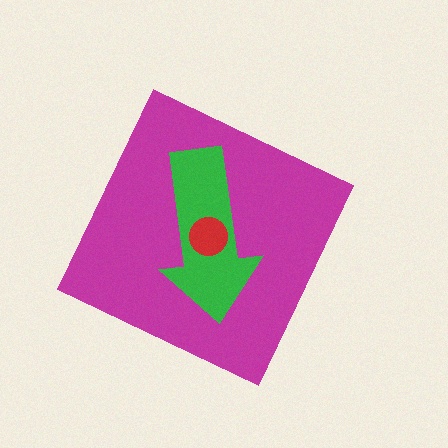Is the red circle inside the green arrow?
Yes.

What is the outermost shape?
The magenta diamond.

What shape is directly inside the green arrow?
The red circle.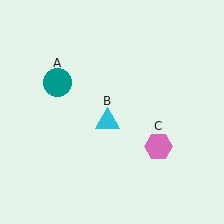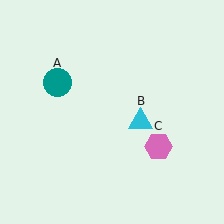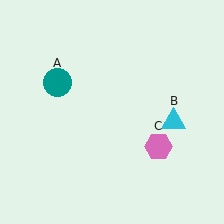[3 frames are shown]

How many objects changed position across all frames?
1 object changed position: cyan triangle (object B).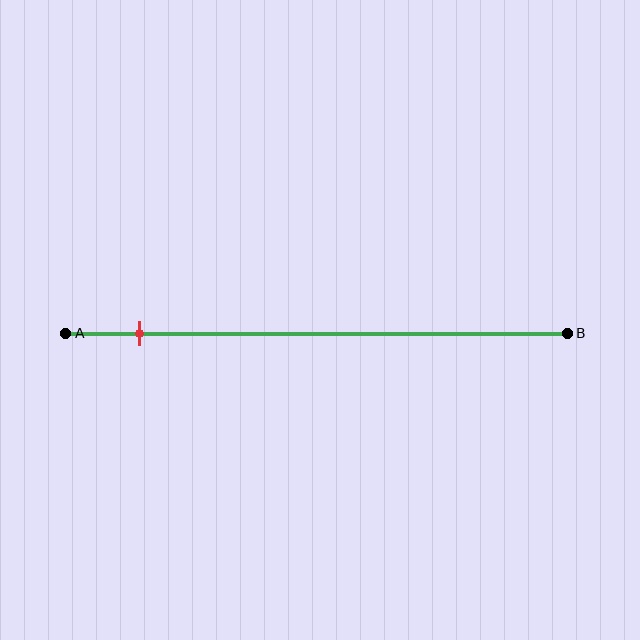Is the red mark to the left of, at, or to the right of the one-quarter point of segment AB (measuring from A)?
The red mark is to the left of the one-quarter point of segment AB.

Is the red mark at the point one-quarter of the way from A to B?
No, the mark is at about 15% from A, not at the 25% one-quarter point.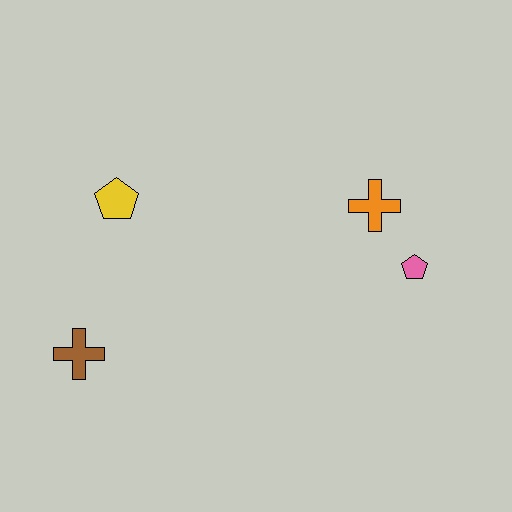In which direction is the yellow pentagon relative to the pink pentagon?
The yellow pentagon is to the left of the pink pentagon.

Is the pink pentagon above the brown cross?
Yes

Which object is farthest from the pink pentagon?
The brown cross is farthest from the pink pentagon.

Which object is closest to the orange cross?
The pink pentagon is closest to the orange cross.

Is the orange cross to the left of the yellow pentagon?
No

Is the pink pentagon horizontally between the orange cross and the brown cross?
No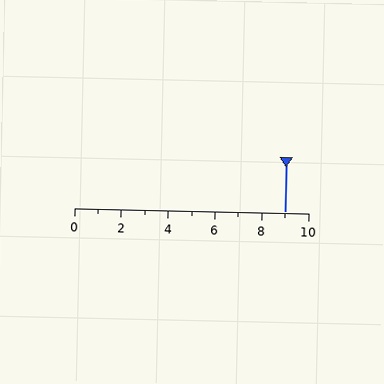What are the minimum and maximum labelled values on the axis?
The axis runs from 0 to 10.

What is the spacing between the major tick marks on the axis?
The major ticks are spaced 2 apart.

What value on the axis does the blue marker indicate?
The marker indicates approximately 9.